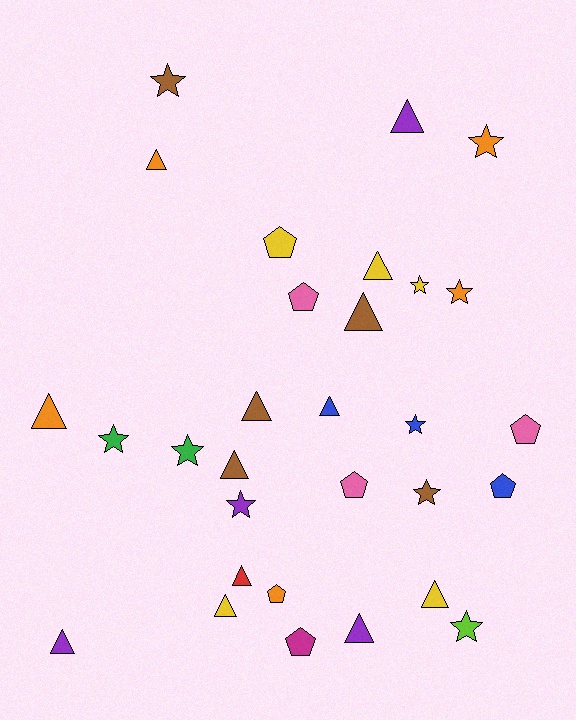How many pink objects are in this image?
There are 3 pink objects.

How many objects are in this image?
There are 30 objects.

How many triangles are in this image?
There are 13 triangles.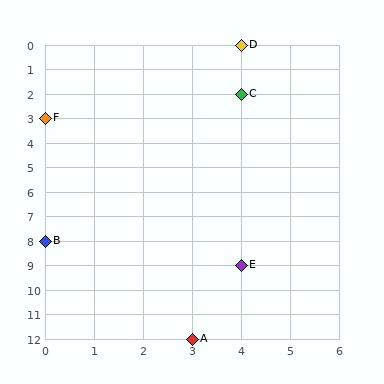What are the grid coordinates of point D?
Point D is at grid coordinates (4, 0).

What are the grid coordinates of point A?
Point A is at grid coordinates (3, 12).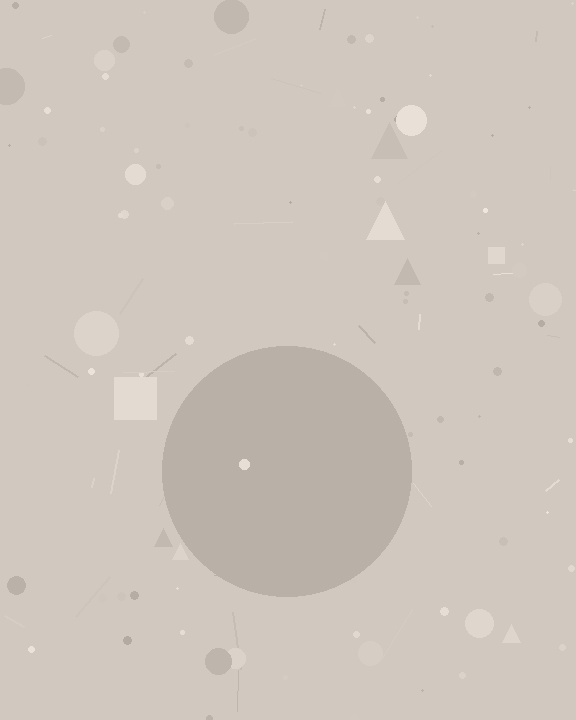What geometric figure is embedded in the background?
A circle is embedded in the background.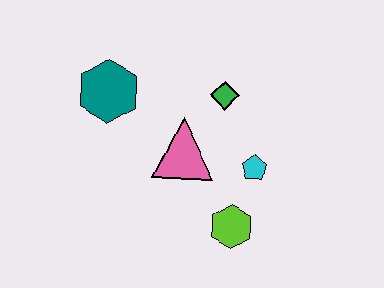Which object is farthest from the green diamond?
The lime hexagon is farthest from the green diamond.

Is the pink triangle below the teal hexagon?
Yes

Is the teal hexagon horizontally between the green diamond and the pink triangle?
No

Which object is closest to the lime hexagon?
The cyan pentagon is closest to the lime hexagon.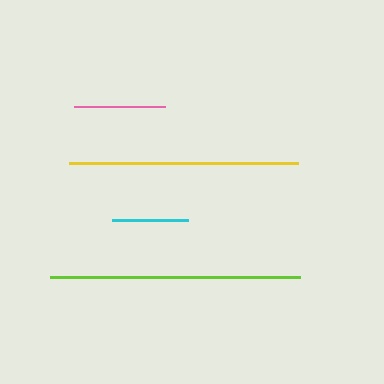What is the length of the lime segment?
The lime segment is approximately 250 pixels long.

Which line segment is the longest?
The lime line is the longest at approximately 250 pixels.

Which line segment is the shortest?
The cyan line is the shortest at approximately 76 pixels.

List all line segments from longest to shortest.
From longest to shortest: lime, yellow, pink, cyan.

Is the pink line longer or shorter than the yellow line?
The yellow line is longer than the pink line.